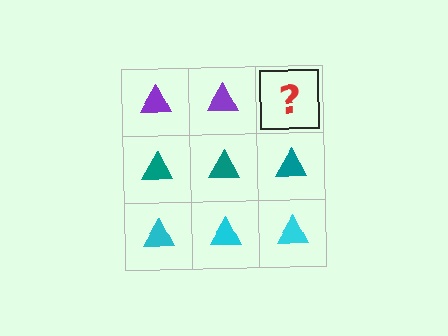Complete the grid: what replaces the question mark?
The question mark should be replaced with a purple triangle.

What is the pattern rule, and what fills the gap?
The rule is that each row has a consistent color. The gap should be filled with a purple triangle.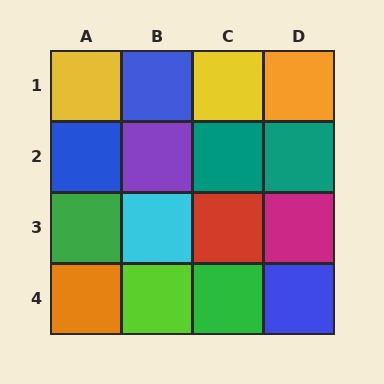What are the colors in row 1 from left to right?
Yellow, blue, yellow, orange.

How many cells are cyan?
1 cell is cyan.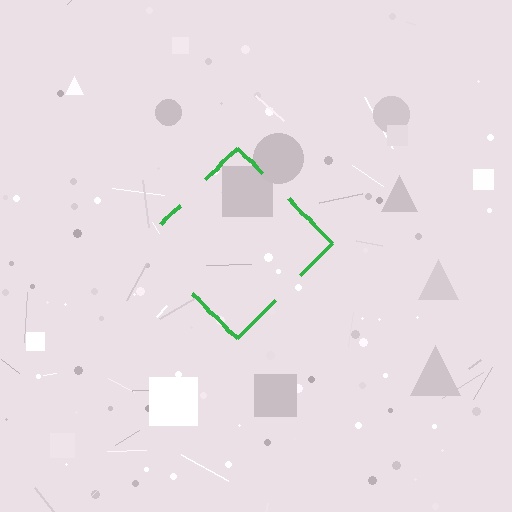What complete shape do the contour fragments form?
The contour fragments form a diamond.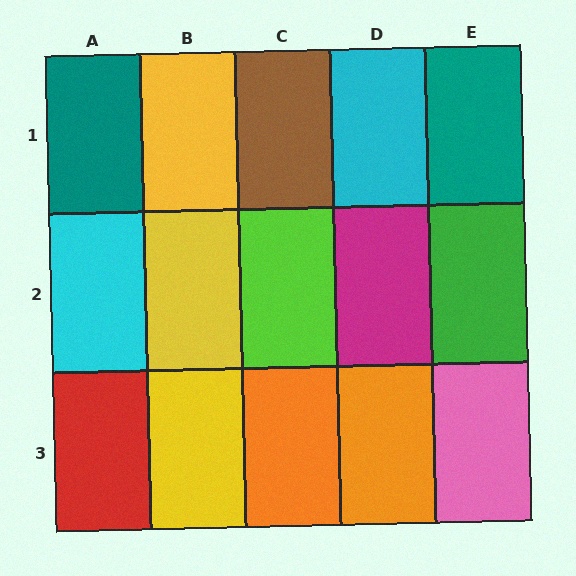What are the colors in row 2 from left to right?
Cyan, yellow, lime, magenta, green.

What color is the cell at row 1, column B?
Yellow.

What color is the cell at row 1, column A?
Teal.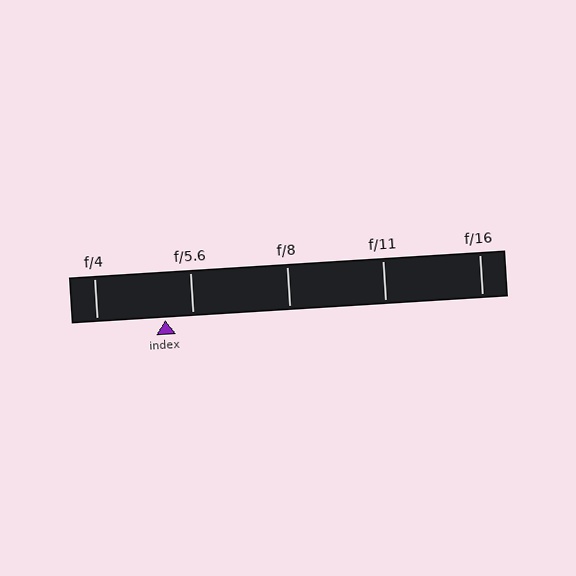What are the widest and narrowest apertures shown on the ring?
The widest aperture shown is f/4 and the narrowest is f/16.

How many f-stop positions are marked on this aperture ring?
There are 5 f-stop positions marked.